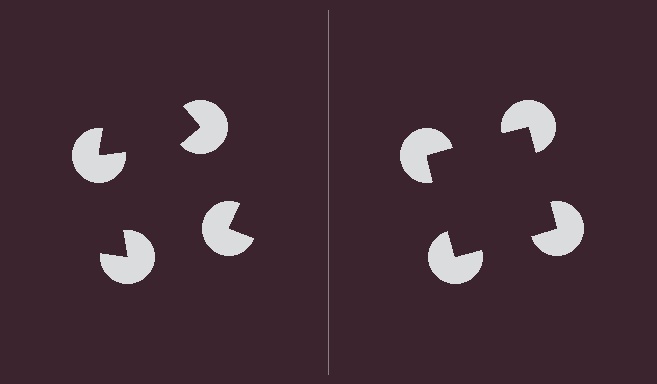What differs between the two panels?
The pac-man discs are positioned identically on both sides; only the wedge orientations differ. On the right they align to a square; on the left they are misaligned.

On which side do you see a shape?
An illusory square appears on the right side. On the left side the wedge cuts are rotated, so no coherent shape forms.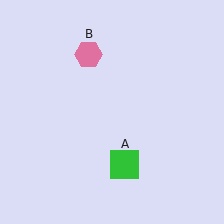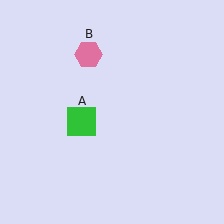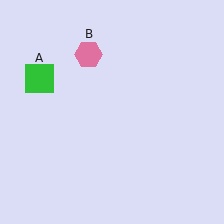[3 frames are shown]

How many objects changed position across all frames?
1 object changed position: green square (object A).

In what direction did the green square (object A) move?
The green square (object A) moved up and to the left.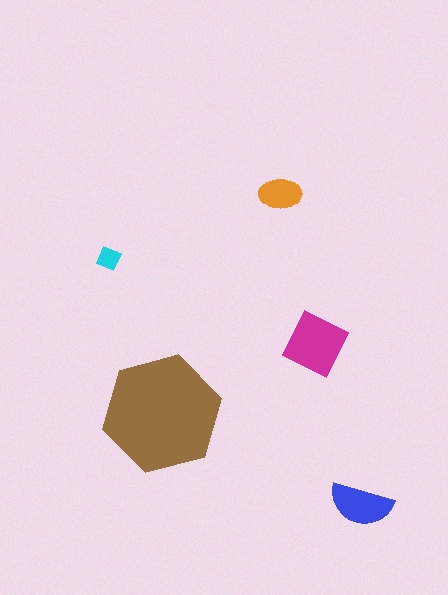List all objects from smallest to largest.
The cyan diamond, the orange ellipse, the blue semicircle, the magenta square, the brown hexagon.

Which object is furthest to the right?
The blue semicircle is rightmost.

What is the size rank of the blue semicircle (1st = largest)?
3rd.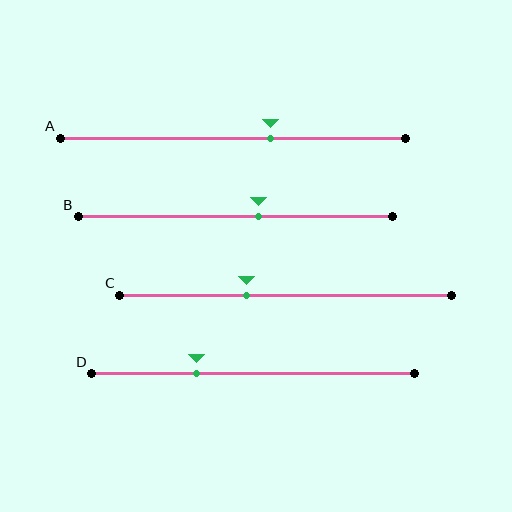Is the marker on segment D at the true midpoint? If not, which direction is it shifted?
No, the marker on segment D is shifted to the left by about 17% of the segment length.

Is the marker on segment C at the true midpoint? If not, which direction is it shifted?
No, the marker on segment C is shifted to the left by about 12% of the segment length.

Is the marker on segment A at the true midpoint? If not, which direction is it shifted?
No, the marker on segment A is shifted to the right by about 11% of the segment length.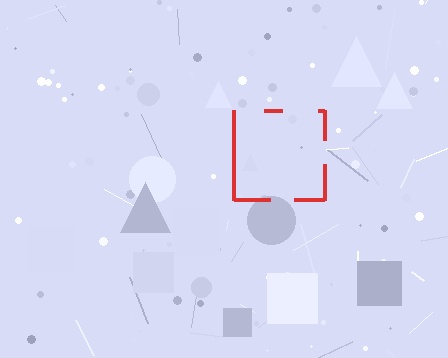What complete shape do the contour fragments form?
The contour fragments form a square.